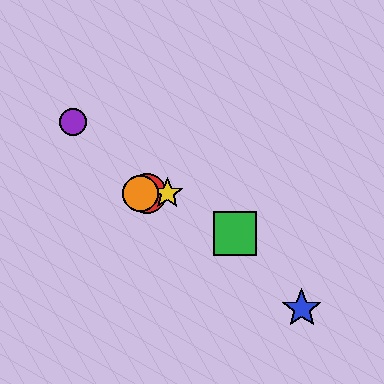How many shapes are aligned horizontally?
3 shapes (the red circle, the yellow star, the orange circle) are aligned horizontally.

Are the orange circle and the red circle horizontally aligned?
Yes, both are at y≈194.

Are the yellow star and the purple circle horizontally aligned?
No, the yellow star is at y≈194 and the purple circle is at y≈122.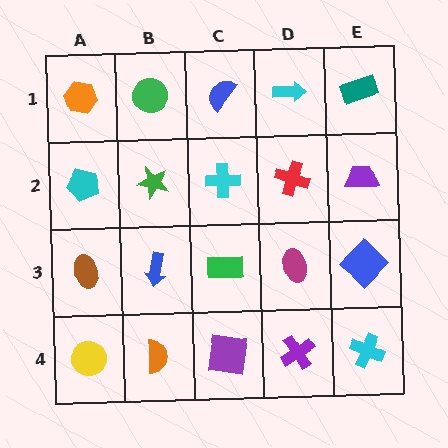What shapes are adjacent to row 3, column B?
A green star (row 2, column B), an orange semicircle (row 4, column B), a brown ellipse (row 3, column A), a green rectangle (row 3, column C).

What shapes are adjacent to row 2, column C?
A blue semicircle (row 1, column C), a green rectangle (row 3, column C), a green star (row 2, column B), a red cross (row 2, column D).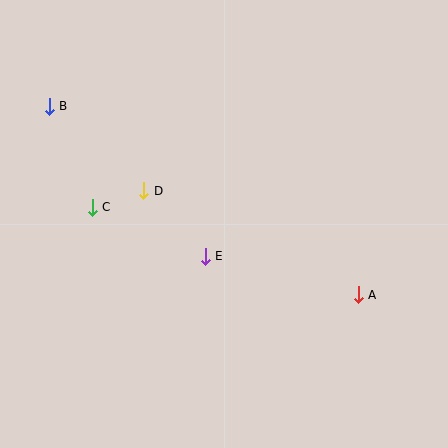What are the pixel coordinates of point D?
Point D is at (144, 191).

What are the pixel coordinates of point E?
Point E is at (205, 256).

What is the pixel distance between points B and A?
The distance between B and A is 362 pixels.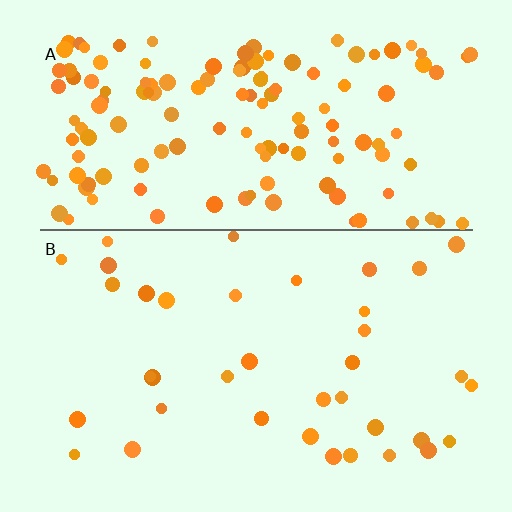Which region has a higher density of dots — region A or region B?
A (the top).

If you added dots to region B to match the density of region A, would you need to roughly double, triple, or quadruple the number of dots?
Approximately quadruple.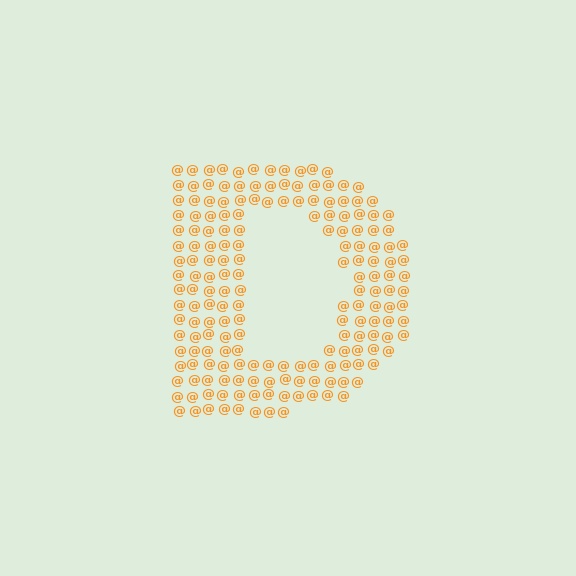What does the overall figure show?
The overall figure shows the letter D.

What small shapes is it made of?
It is made of small at signs.